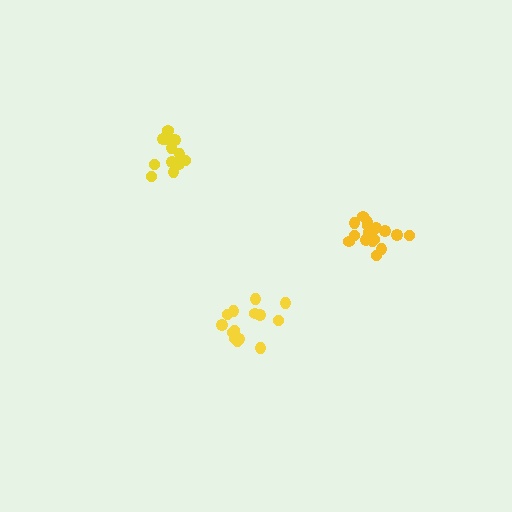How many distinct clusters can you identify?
There are 3 distinct clusters.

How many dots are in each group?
Group 1: 13 dots, Group 2: 15 dots, Group 3: 16 dots (44 total).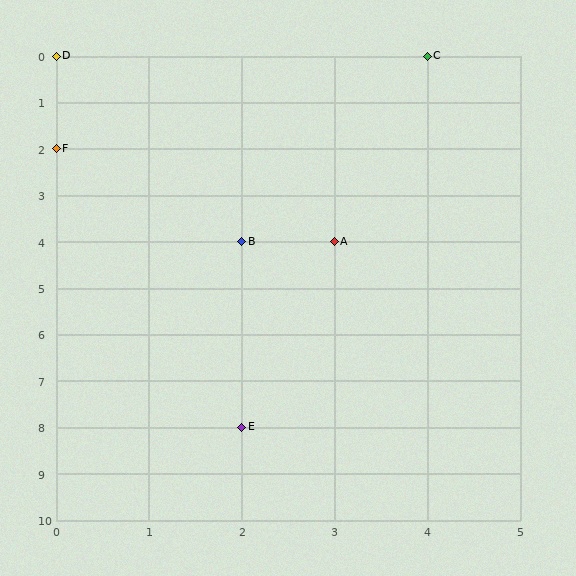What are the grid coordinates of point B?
Point B is at grid coordinates (2, 4).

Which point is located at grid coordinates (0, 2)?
Point F is at (0, 2).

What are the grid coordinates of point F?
Point F is at grid coordinates (0, 2).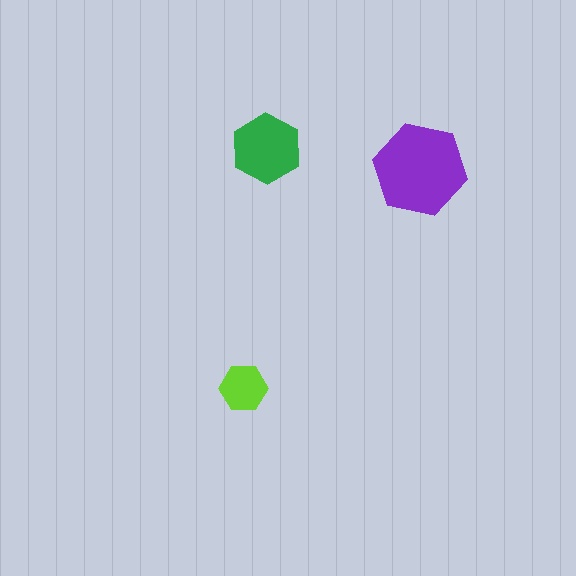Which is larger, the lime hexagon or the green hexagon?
The green one.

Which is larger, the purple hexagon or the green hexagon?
The purple one.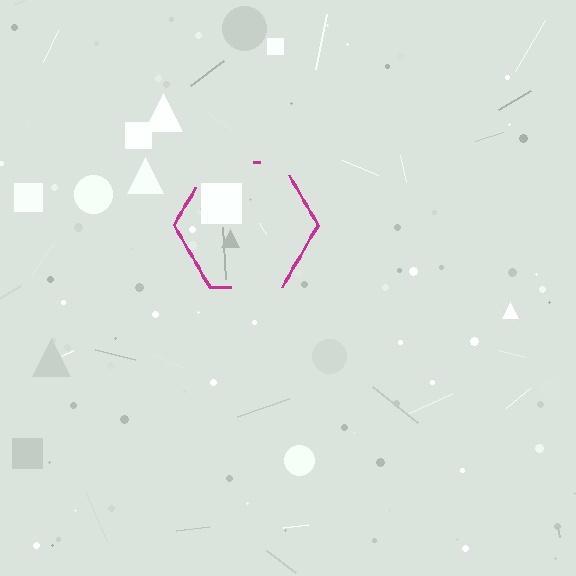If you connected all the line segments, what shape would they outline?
They would outline a hexagon.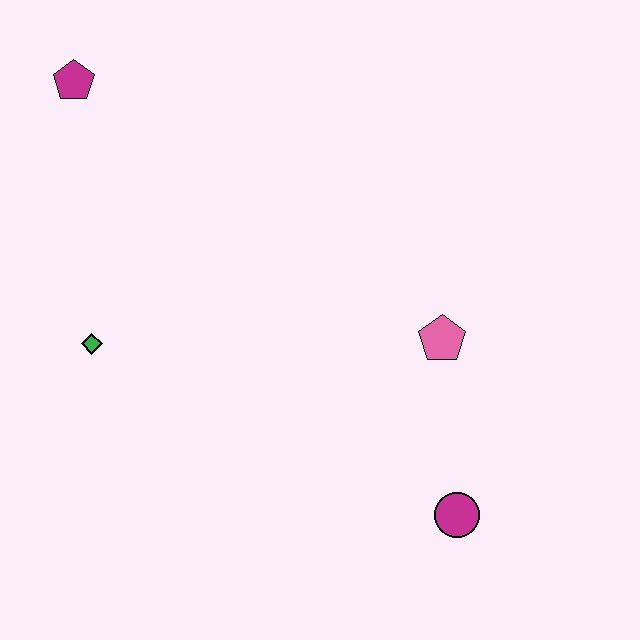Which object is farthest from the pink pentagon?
The magenta pentagon is farthest from the pink pentagon.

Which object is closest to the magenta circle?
The pink pentagon is closest to the magenta circle.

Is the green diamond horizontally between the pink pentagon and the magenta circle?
No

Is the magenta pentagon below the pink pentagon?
No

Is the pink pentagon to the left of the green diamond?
No